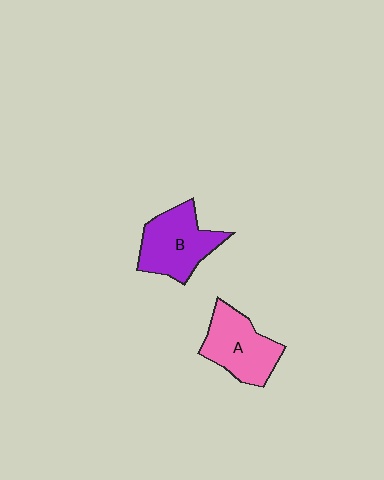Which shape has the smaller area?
Shape A (pink).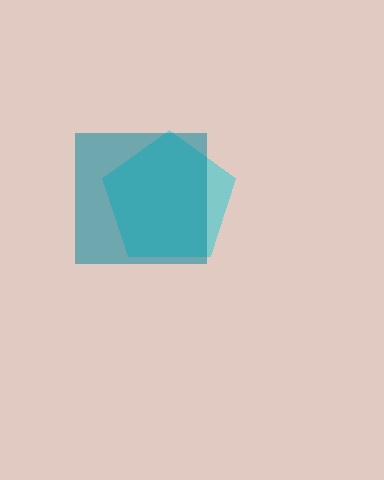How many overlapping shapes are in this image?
There are 2 overlapping shapes in the image.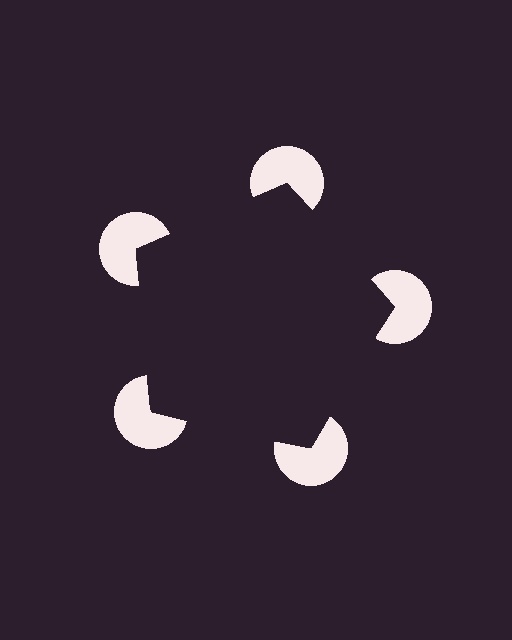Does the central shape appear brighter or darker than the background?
It typically appears slightly darker than the background, even though no actual brightness change is drawn.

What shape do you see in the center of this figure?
An illusory pentagon — its edges are inferred from the aligned wedge cuts in the pac-man discs, not physically drawn.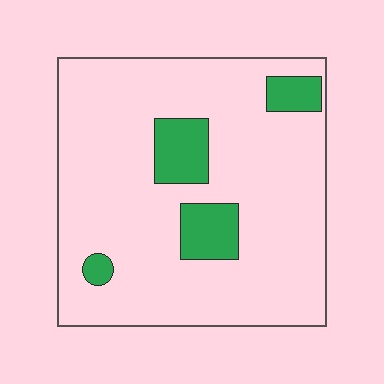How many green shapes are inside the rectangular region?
4.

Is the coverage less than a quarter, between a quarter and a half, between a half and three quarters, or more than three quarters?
Less than a quarter.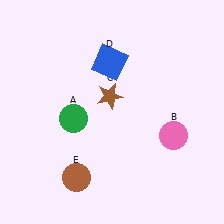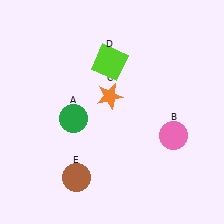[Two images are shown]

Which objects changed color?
C changed from brown to orange. D changed from blue to lime.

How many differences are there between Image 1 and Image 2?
There are 2 differences between the two images.